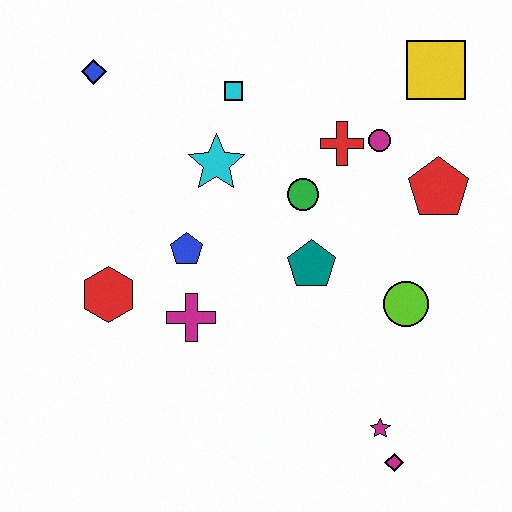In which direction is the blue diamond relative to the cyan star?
The blue diamond is to the left of the cyan star.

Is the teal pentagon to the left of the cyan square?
No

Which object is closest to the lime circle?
The teal pentagon is closest to the lime circle.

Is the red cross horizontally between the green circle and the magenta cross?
No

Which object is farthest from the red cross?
The magenta diamond is farthest from the red cross.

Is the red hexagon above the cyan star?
No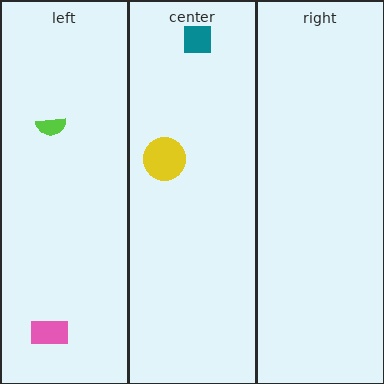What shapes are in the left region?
The pink rectangle, the lime semicircle.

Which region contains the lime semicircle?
The left region.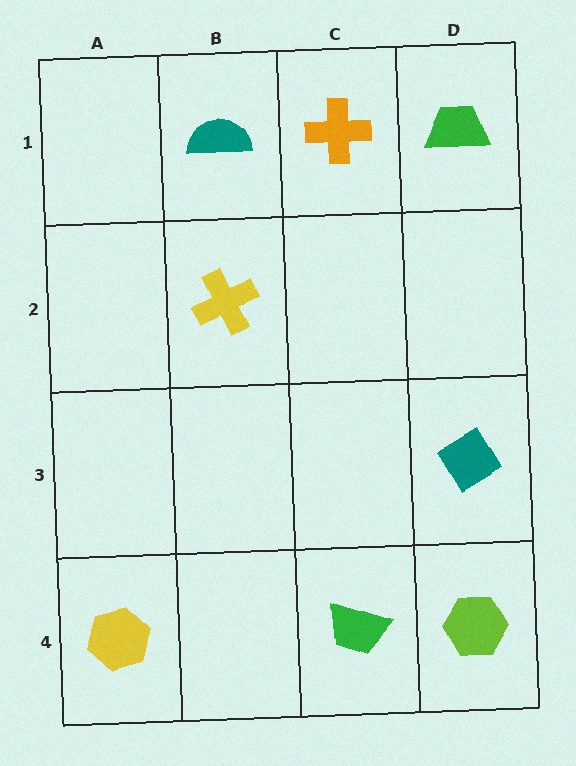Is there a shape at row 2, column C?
No, that cell is empty.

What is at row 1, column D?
A green trapezoid.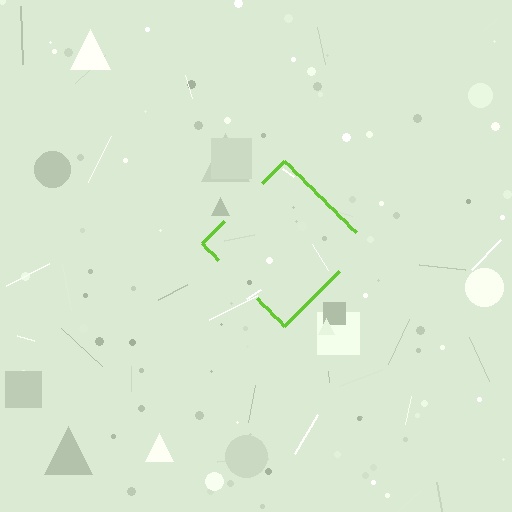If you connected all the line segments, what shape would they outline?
They would outline a diamond.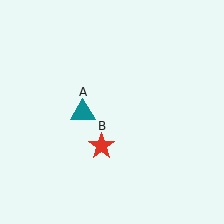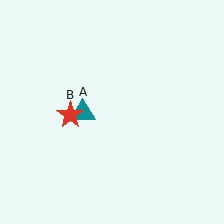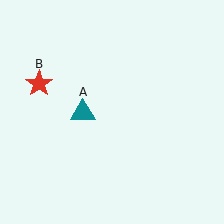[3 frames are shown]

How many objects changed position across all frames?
1 object changed position: red star (object B).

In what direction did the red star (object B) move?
The red star (object B) moved up and to the left.